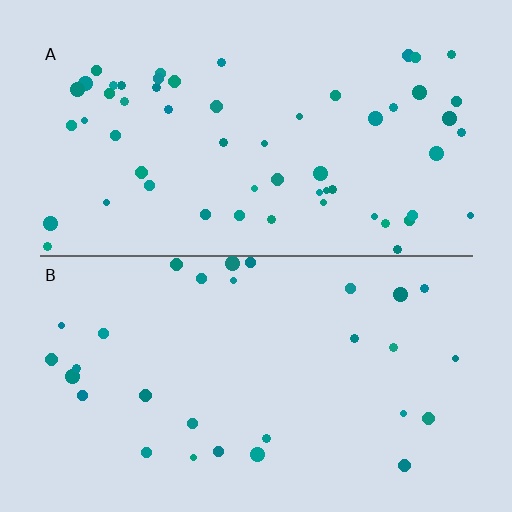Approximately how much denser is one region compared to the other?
Approximately 1.9× — region A over region B.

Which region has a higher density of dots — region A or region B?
A (the top).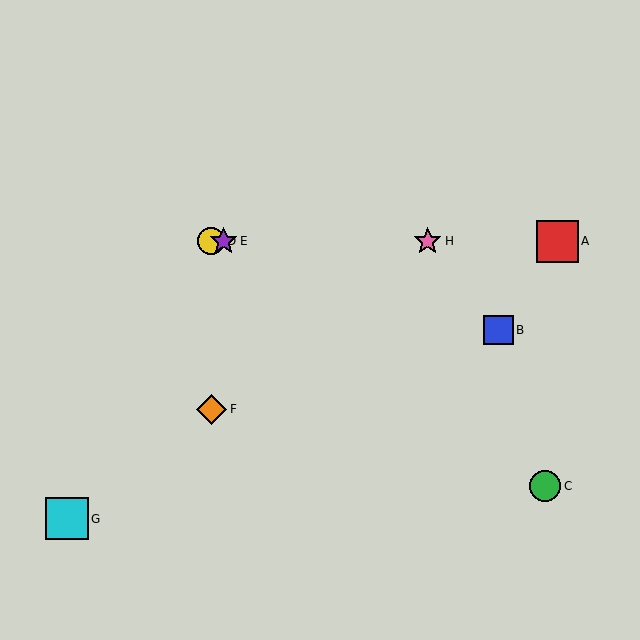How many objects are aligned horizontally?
4 objects (A, D, E, H) are aligned horizontally.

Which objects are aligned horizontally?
Objects A, D, E, H are aligned horizontally.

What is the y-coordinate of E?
Object E is at y≈241.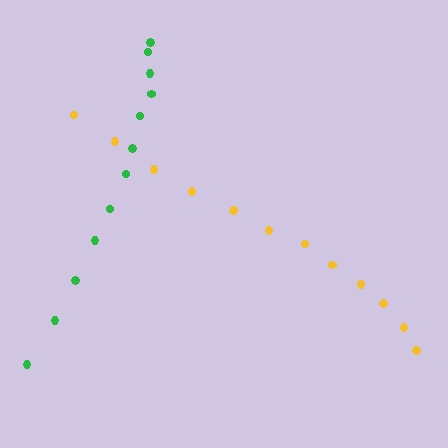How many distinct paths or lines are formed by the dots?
There are 2 distinct paths.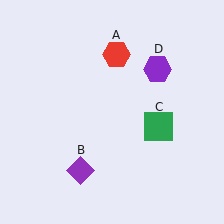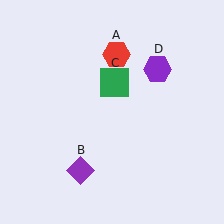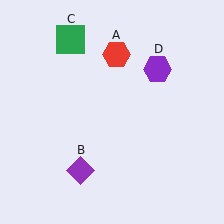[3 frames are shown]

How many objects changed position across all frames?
1 object changed position: green square (object C).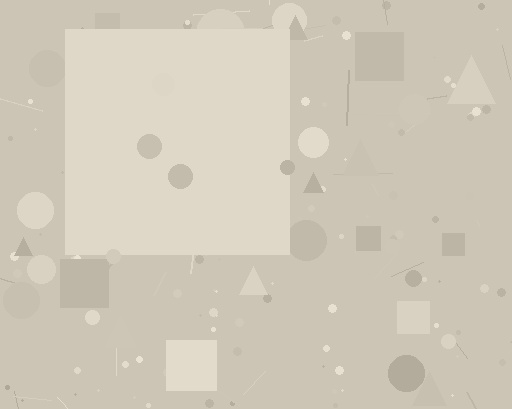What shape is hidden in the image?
A square is hidden in the image.